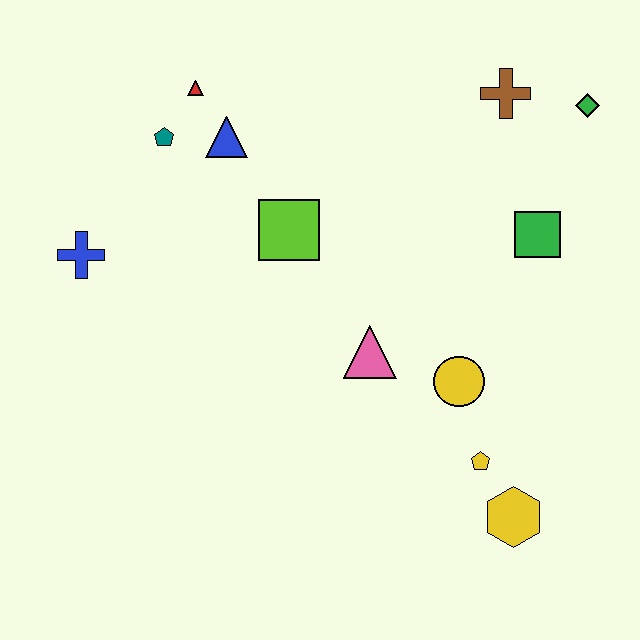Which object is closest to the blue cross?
The teal pentagon is closest to the blue cross.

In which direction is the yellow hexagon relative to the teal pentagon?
The yellow hexagon is below the teal pentagon.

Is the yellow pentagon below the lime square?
Yes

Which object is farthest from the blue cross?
The green diamond is farthest from the blue cross.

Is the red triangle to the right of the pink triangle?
No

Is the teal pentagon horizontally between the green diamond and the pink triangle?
No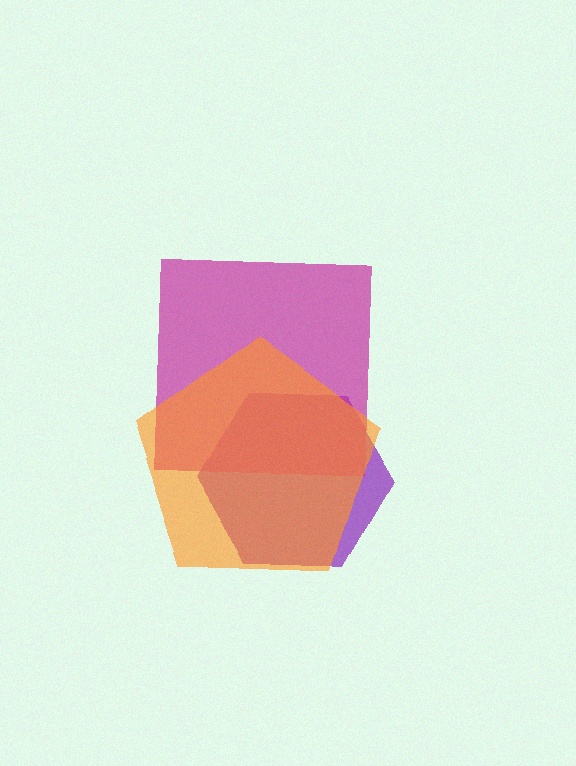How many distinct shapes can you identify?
There are 3 distinct shapes: a purple hexagon, a magenta square, an orange pentagon.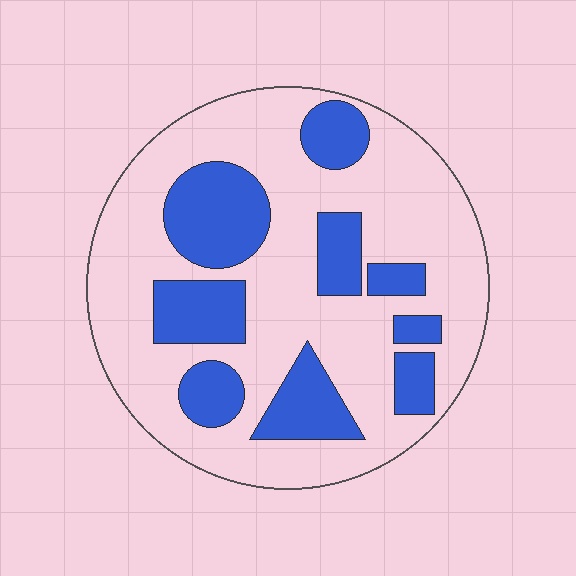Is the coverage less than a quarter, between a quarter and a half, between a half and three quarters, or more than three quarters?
Between a quarter and a half.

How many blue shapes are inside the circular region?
9.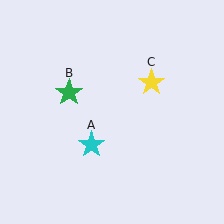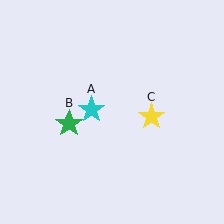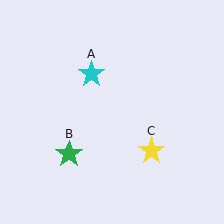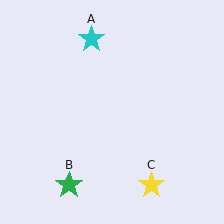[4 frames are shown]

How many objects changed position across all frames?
3 objects changed position: cyan star (object A), green star (object B), yellow star (object C).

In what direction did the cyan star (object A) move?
The cyan star (object A) moved up.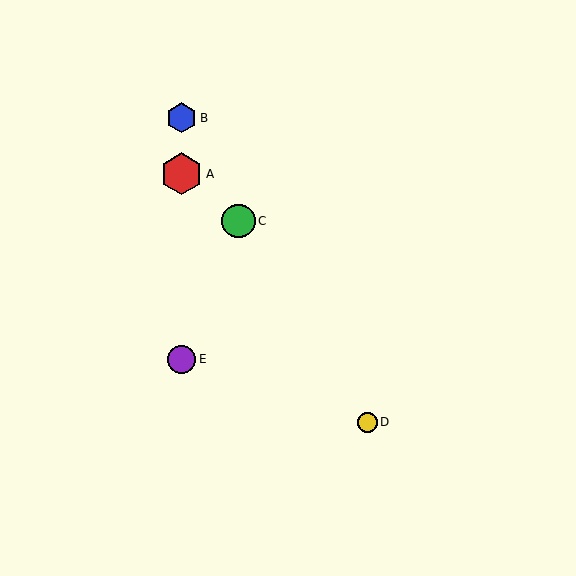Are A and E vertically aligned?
Yes, both are at x≈182.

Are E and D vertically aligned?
No, E is at x≈182 and D is at x≈367.